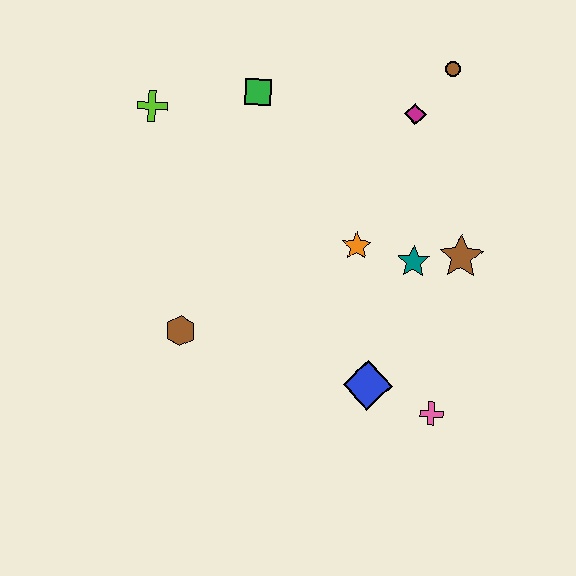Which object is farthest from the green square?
The pink cross is farthest from the green square.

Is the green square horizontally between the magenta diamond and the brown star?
No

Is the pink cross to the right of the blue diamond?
Yes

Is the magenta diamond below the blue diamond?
No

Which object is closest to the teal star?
The brown star is closest to the teal star.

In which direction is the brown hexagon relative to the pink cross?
The brown hexagon is to the left of the pink cross.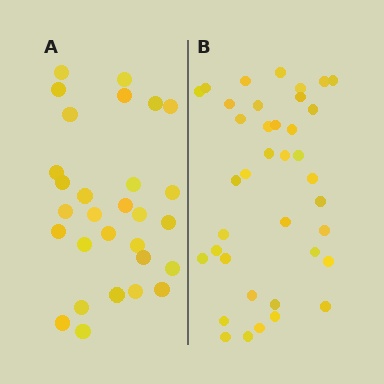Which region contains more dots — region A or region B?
Region B (the right region) has more dots.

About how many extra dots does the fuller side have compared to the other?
Region B has roughly 8 or so more dots than region A.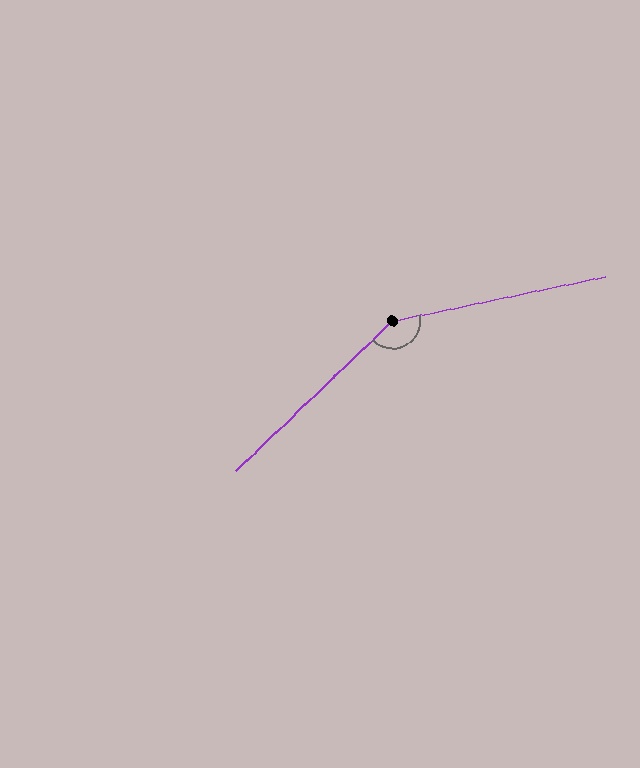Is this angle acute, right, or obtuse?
It is obtuse.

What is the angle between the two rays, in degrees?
Approximately 148 degrees.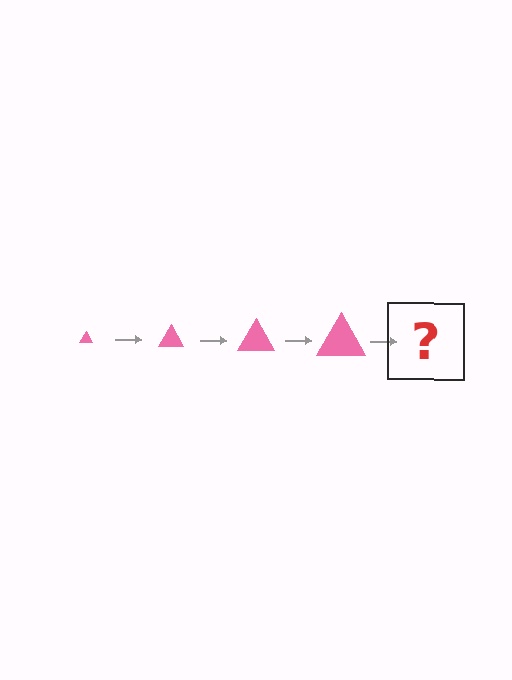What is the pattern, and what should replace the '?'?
The pattern is that the triangle gets progressively larger each step. The '?' should be a pink triangle, larger than the previous one.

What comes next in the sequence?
The next element should be a pink triangle, larger than the previous one.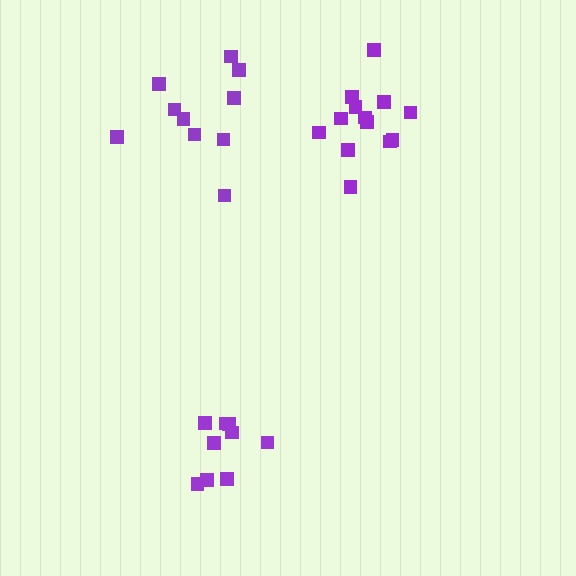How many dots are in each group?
Group 1: 13 dots, Group 2: 10 dots, Group 3: 9 dots (32 total).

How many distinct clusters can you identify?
There are 3 distinct clusters.